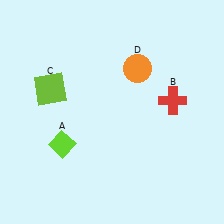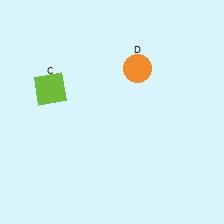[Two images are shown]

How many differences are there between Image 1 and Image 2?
There are 2 differences between the two images.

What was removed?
The red cross (B), the lime diamond (A) were removed in Image 2.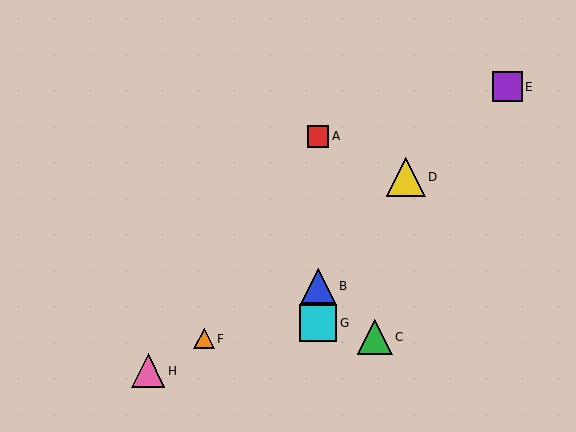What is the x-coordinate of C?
Object C is at x≈375.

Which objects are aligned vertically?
Objects A, B, G are aligned vertically.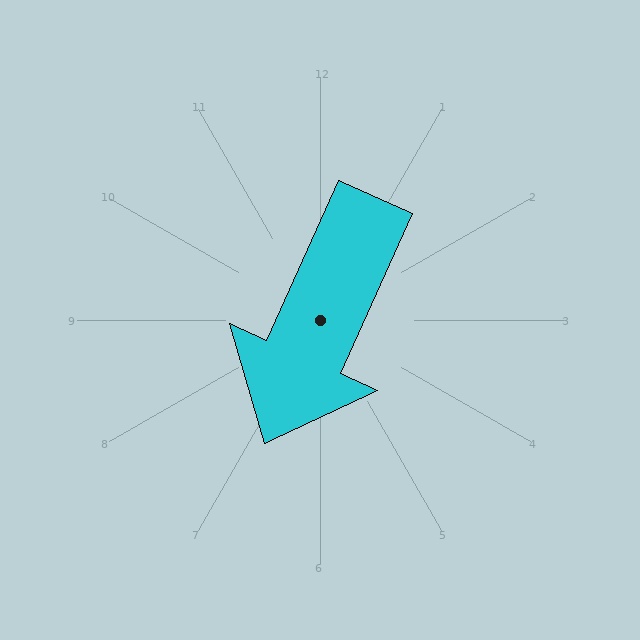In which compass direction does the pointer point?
Southwest.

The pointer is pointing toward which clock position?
Roughly 7 o'clock.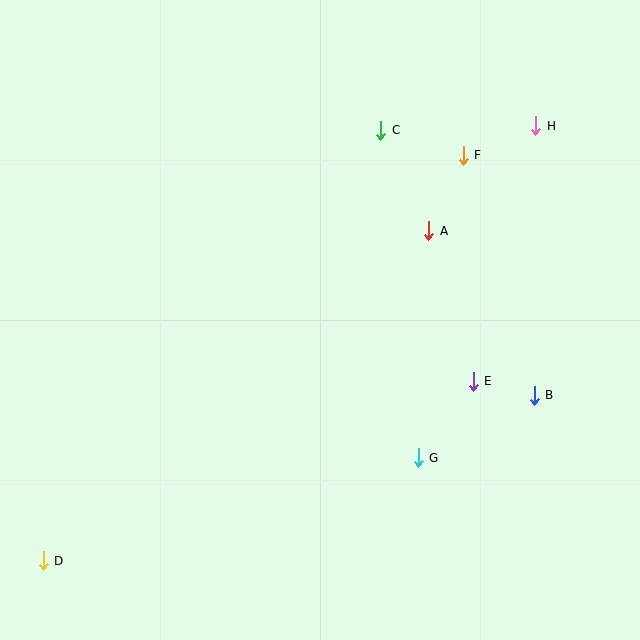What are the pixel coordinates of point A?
Point A is at (429, 231).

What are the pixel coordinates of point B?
Point B is at (534, 395).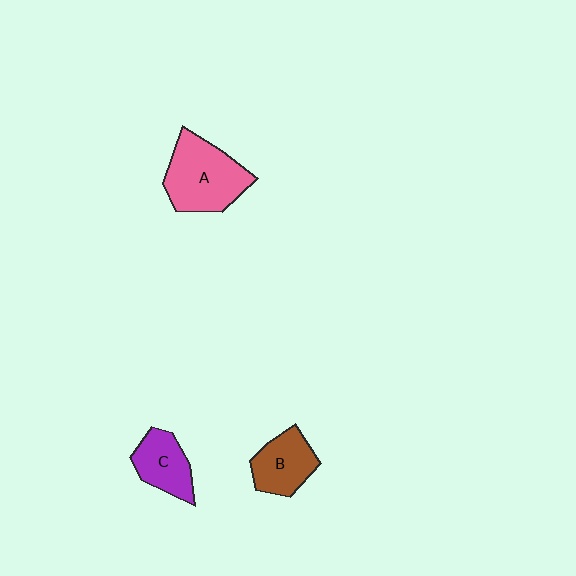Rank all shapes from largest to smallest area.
From largest to smallest: A (pink), B (brown), C (purple).